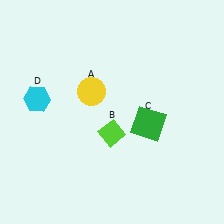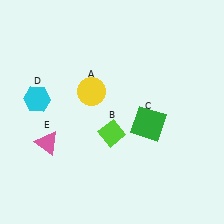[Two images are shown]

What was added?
A pink triangle (E) was added in Image 2.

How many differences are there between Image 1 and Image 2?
There is 1 difference between the two images.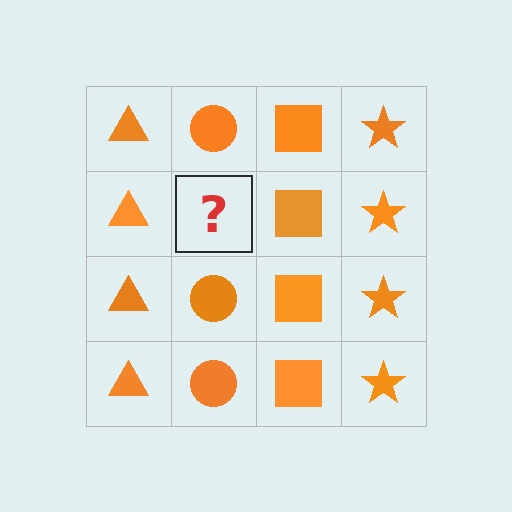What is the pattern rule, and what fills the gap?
The rule is that each column has a consistent shape. The gap should be filled with an orange circle.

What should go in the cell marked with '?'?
The missing cell should contain an orange circle.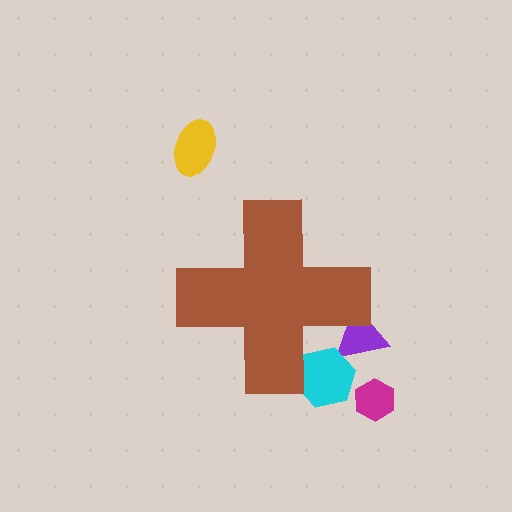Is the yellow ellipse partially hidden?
No, the yellow ellipse is fully visible.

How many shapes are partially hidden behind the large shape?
2 shapes are partially hidden.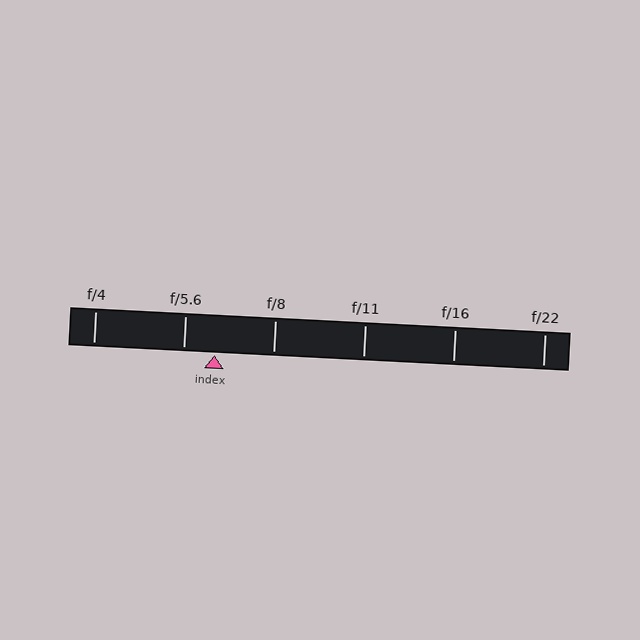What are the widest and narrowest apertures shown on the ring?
The widest aperture shown is f/4 and the narrowest is f/22.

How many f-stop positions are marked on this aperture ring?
There are 6 f-stop positions marked.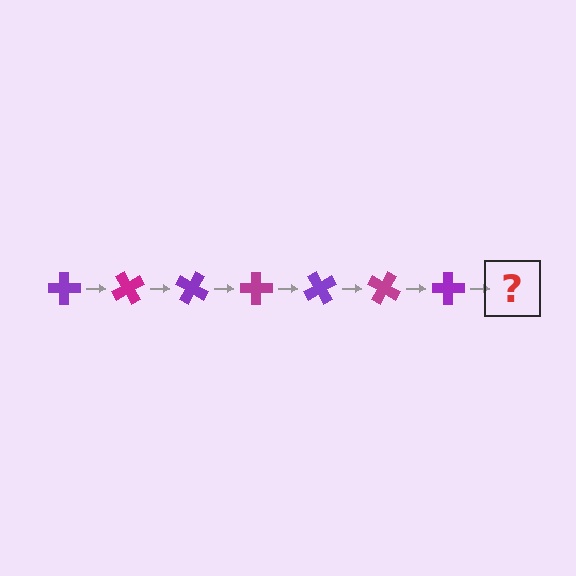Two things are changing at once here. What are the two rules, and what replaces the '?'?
The two rules are that it rotates 60 degrees each step and the color cycles through purple and magenta. The '?' should be a magenta cross, rotated 420 degrees from the start.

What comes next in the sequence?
The next element should be a magenta cross, rotated 420 degrees from the start.